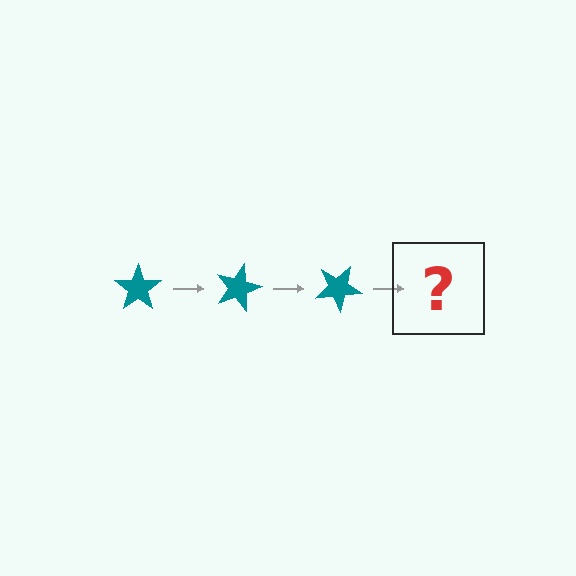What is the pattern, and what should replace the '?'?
The pattern is that the star rotates 15 degrees each step. The '?' should be a teal star rotated 45 degrees.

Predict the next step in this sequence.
The next step is a teal star rotated 45 degrees.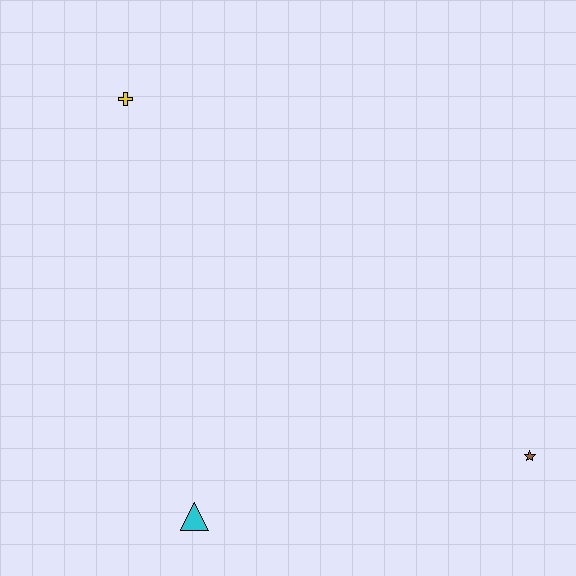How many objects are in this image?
There are 3 objects.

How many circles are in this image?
There are no circles.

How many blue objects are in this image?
There are no blue objects.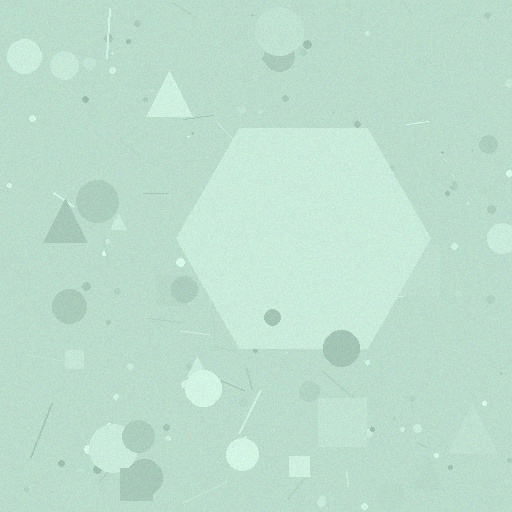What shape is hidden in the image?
A hexagon is hidden in the image.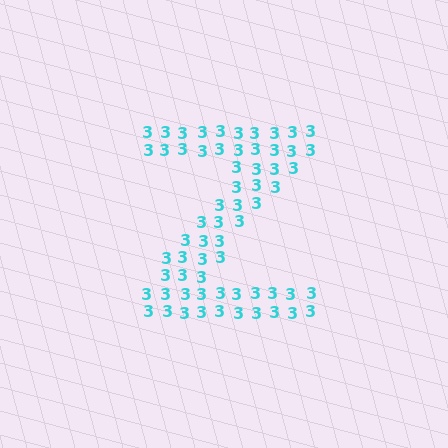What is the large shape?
The large shape is the letter Z.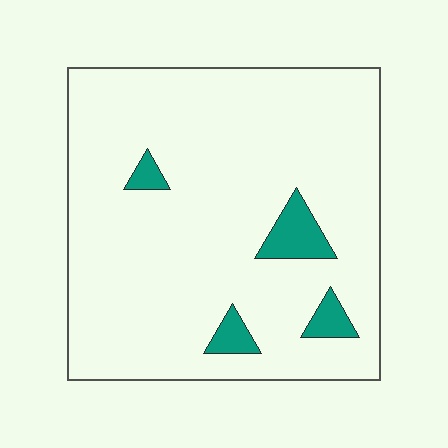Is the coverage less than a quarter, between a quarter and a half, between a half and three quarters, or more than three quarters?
Less than a quarter.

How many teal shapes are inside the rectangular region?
4.